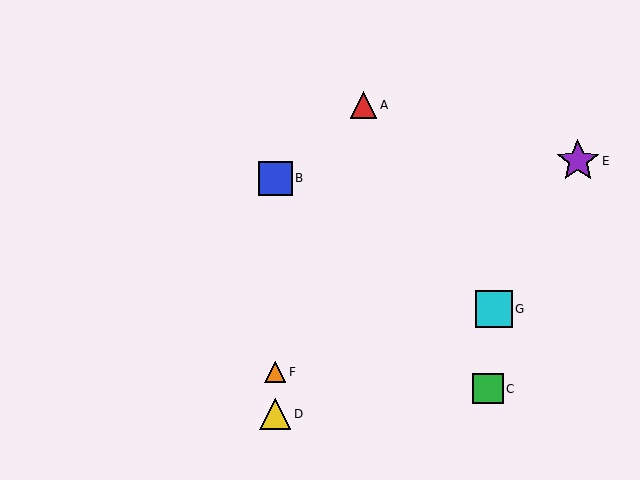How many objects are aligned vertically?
3 objects (B, D, F) are aligned vertically.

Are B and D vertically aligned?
Yes, both are at x≈275.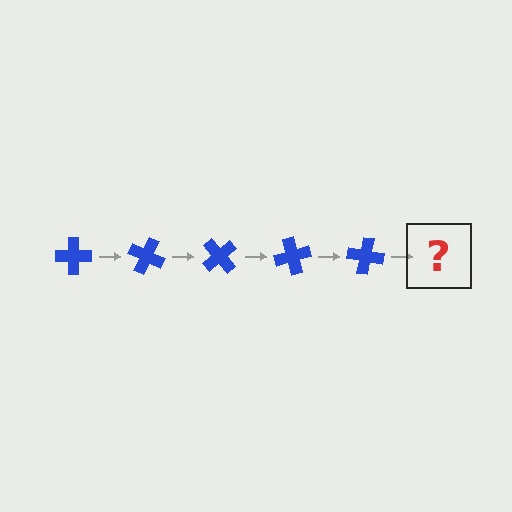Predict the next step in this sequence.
The next step is a blue cross rotated 125 degrees.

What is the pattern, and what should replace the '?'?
The pattern is that the cross rotates 25 degrees each step. The '?' should be a blue cross rotated 125 degrees.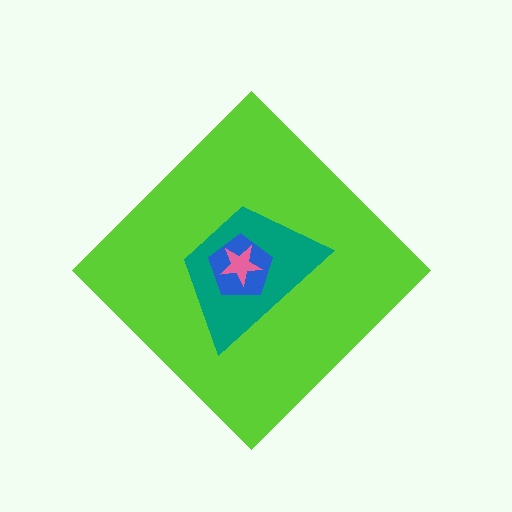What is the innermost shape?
The pink star.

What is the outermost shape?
The lime diamond.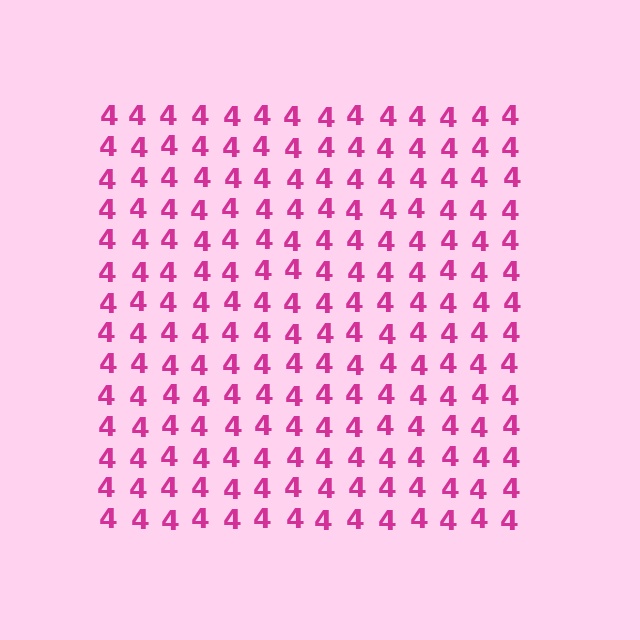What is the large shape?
The large shape is a square.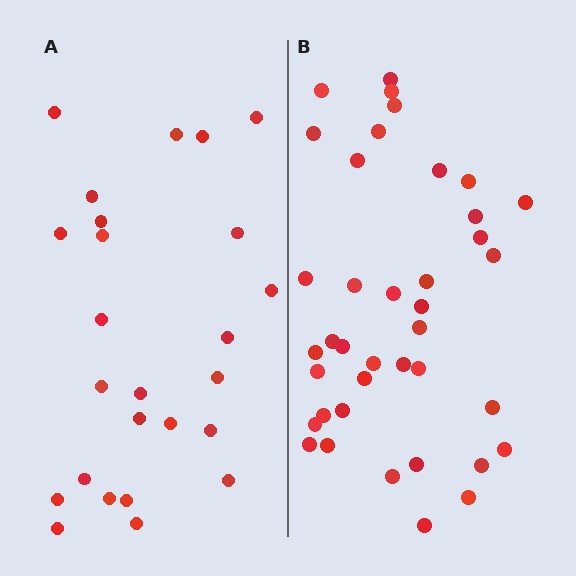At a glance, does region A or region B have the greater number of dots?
Region B (the right region) has more dots.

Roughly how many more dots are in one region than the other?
Region B has approximately 15 more dots than region A.